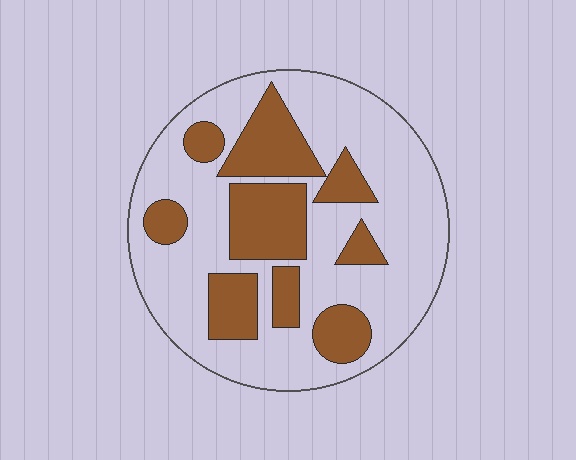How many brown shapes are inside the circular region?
9.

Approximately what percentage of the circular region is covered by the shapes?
Approximately 30%.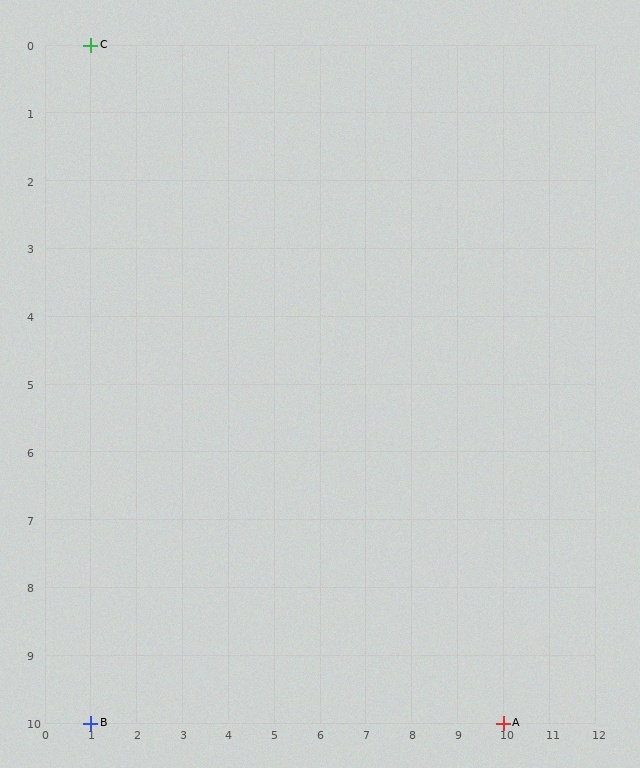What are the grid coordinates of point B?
Point B is at grid coordinates (1, 10).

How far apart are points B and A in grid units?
Points B and A are 9 columns apart.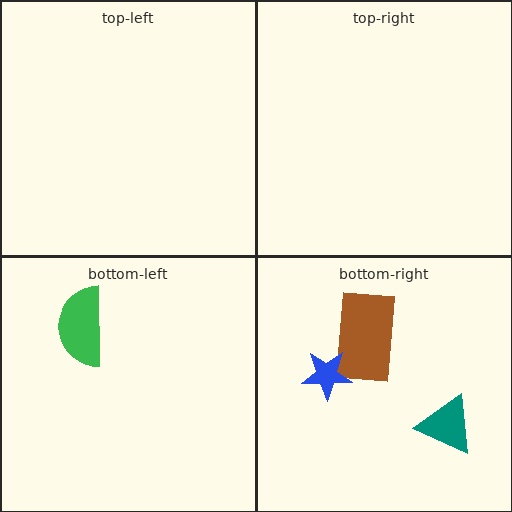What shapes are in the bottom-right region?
The brown rectangle, the teal triangle, the blue star.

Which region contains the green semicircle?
The bottom-left region.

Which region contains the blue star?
The bottom-right region.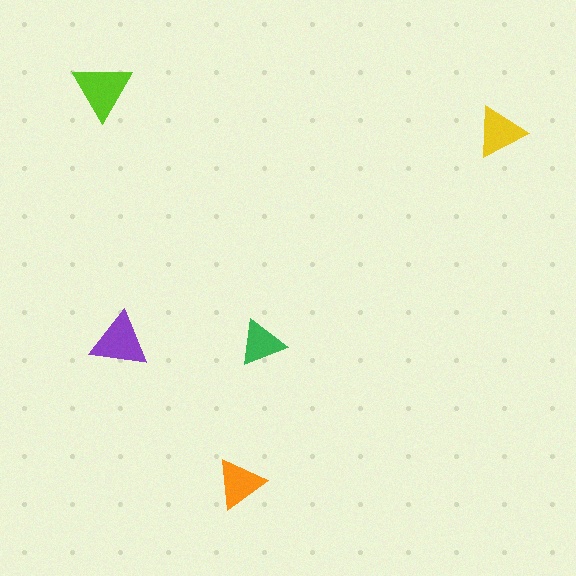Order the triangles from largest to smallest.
the lime one, the purple one, the yellow one, the orange one, the green one.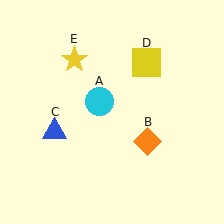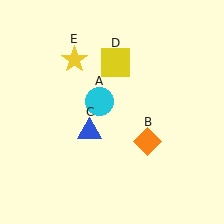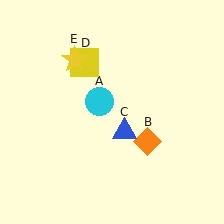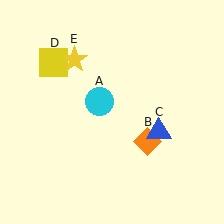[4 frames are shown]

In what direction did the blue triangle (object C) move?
The blue triangle (object C) moved right.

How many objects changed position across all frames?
2 objects changed position: blue triangle (object C), yellow square (object D).